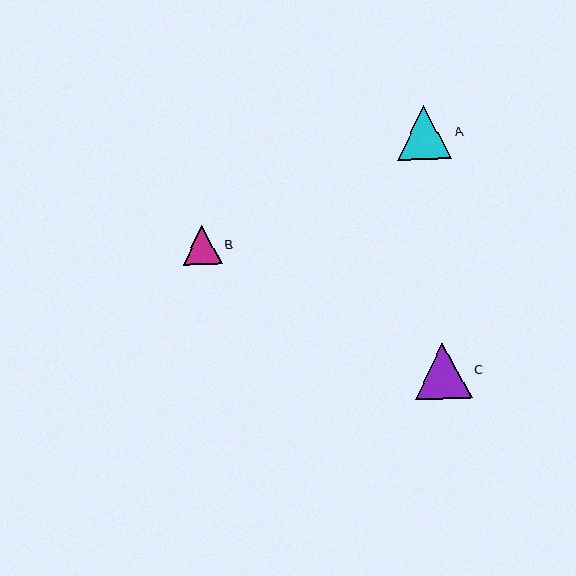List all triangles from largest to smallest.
From largest to smallest: C, A, B.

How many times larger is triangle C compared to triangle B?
Triangle C is approximately 1.5 times the size of triangle B.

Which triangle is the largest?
Triangle C is the largest with a size of approximately 56 pixels.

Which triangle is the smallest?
Triangle B is the smallest with a size of approximately 39 pixels.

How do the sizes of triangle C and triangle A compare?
Triangle C and triangle A are approximately the same size.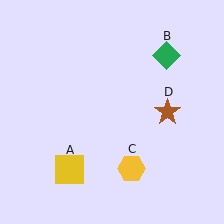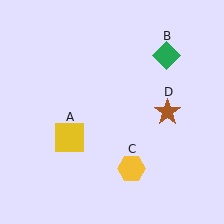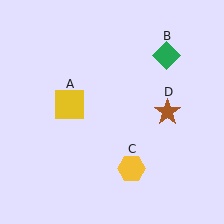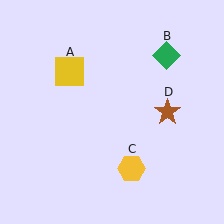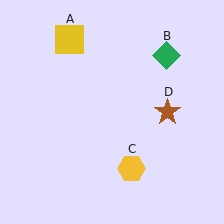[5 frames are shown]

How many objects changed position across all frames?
1 object changed position: yellow square (object A).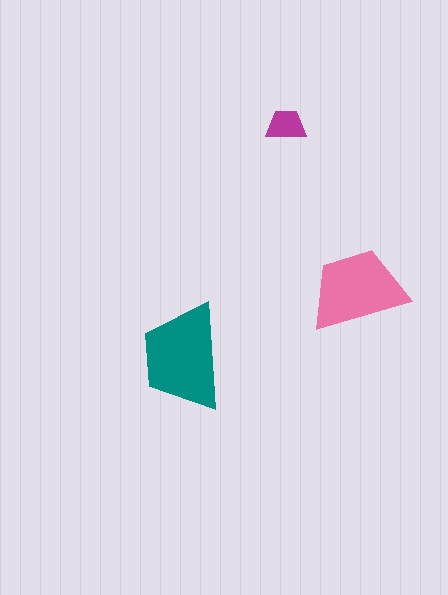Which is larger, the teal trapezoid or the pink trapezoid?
The teal one.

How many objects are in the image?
There are 3 objects in the image.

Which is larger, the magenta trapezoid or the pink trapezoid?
The pink one.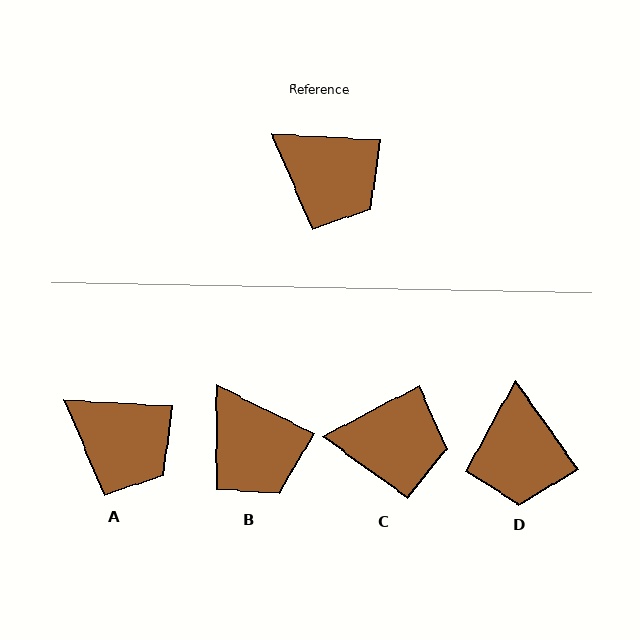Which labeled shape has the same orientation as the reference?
A.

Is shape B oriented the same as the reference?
No, it is off by about 23 degrees.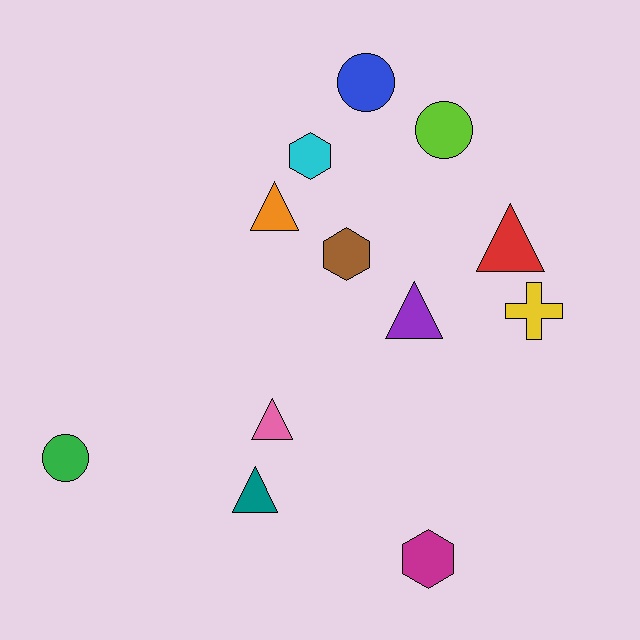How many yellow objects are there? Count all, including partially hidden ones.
There is 1 yellow object.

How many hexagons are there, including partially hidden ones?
There are 3 hexagons.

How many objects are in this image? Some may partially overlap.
There are 12 objects.